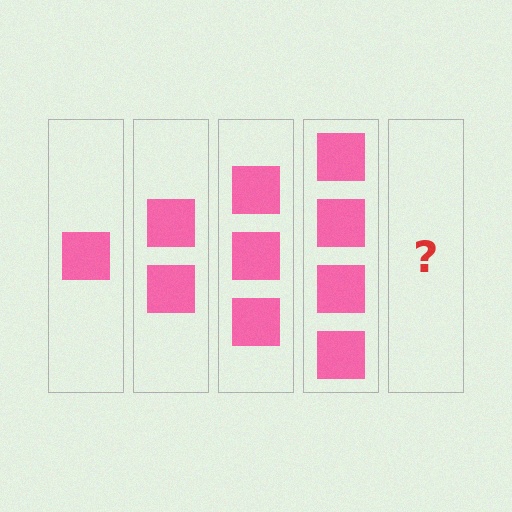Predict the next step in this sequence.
The next step is 5 squares.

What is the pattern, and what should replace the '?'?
The pattern is that each step adds one more square. The '?' should be 5 squares.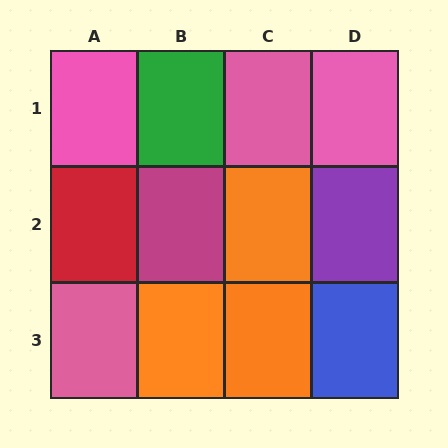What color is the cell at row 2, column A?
Red.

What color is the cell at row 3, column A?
Pink.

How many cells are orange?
3 cells are orange.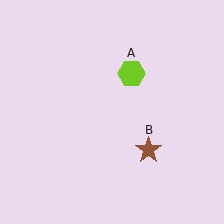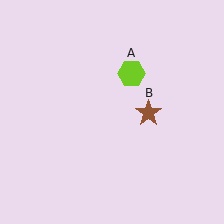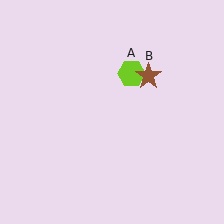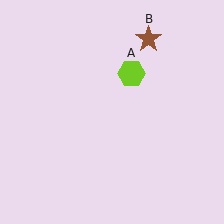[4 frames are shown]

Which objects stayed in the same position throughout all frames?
Lime hexagon (object A) remained stationary.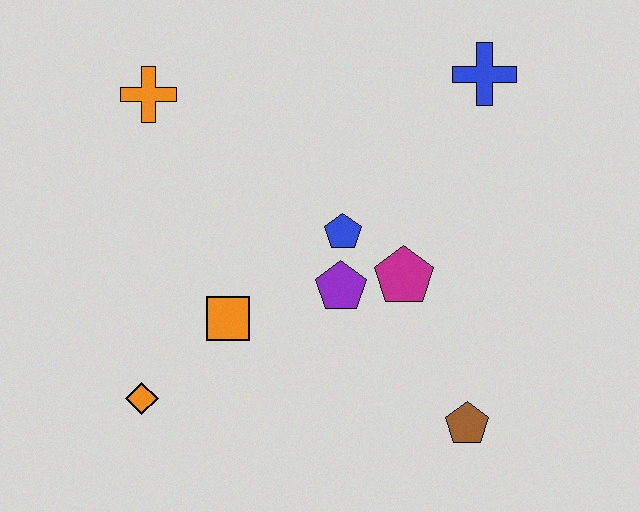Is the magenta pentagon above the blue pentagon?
No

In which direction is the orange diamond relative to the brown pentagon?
The orange diamond is to the left of the brown pentagon.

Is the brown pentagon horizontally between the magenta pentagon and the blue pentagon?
No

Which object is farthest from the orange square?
The blue cross is farthest from the orange square.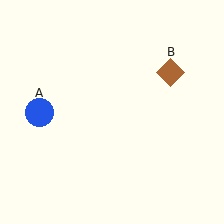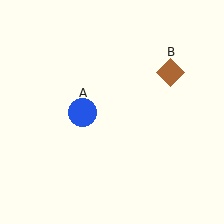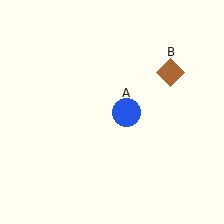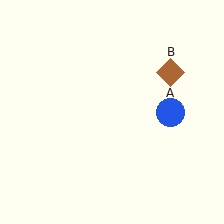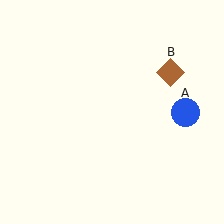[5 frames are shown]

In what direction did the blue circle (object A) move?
The blue circle (object A) moved right.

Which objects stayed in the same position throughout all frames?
Brown diamond (object B) remained stationary.